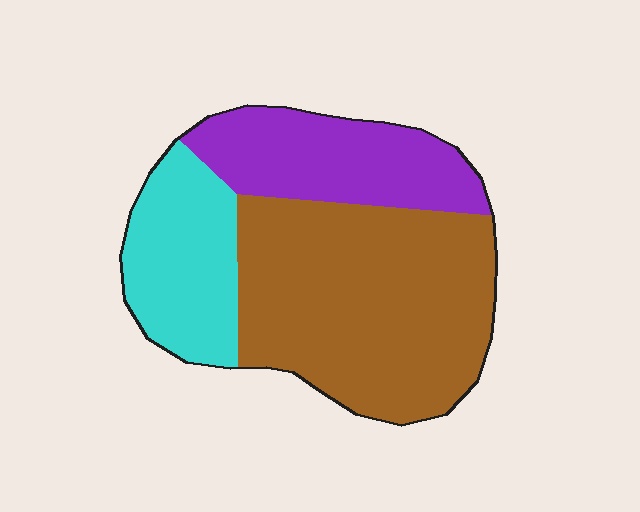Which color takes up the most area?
Brown, at roughly 55%.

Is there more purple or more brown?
Brown.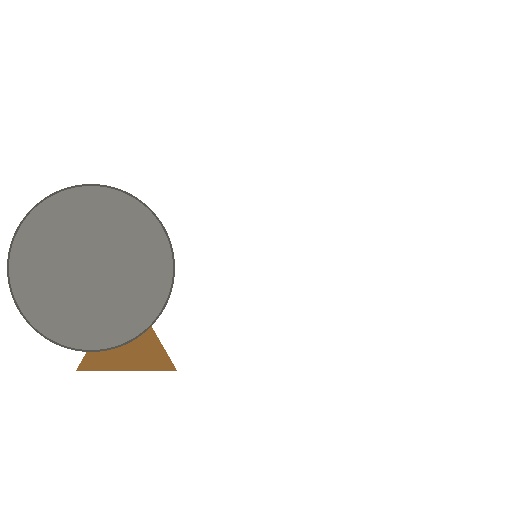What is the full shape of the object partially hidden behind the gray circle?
The partially hidden object is a brown triangle.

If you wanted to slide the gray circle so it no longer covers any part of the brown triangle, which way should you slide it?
Slide it up — that is the most direct way to separate the two shapes.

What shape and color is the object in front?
The object in front is a gray circle.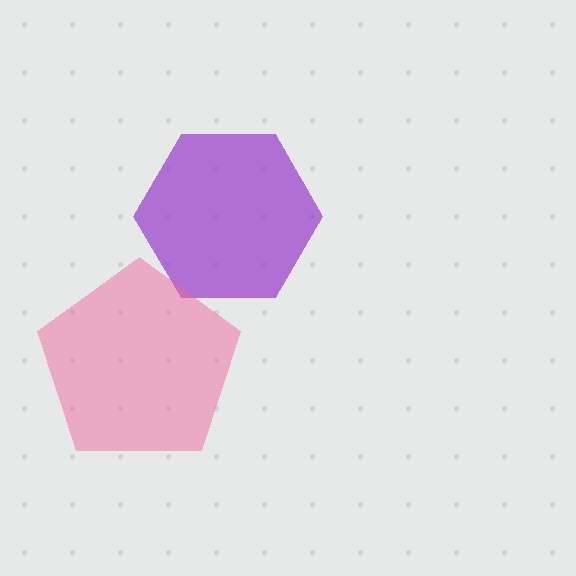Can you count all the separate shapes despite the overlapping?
Yes, there are 2 separate shapes.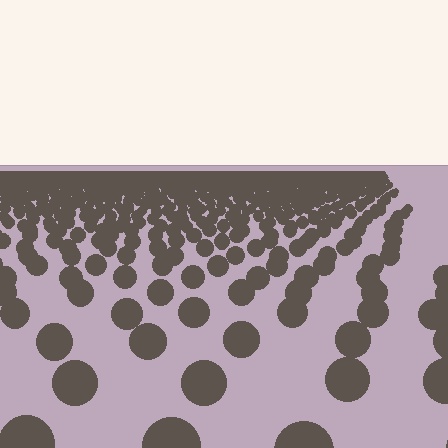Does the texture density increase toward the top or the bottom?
Density increases toward the top.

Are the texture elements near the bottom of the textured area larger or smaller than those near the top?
Larger. Near the bottom, elements are closer to the viewer and appear at a bigger on-screen size.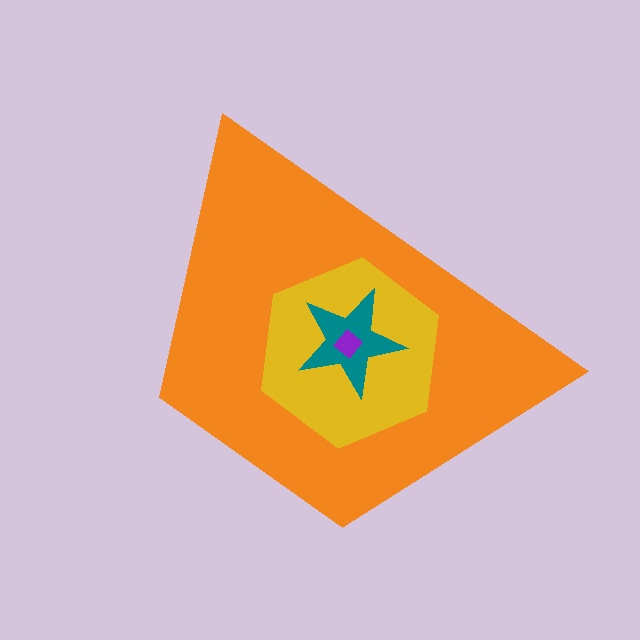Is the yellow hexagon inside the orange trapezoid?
Yes.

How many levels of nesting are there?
4.